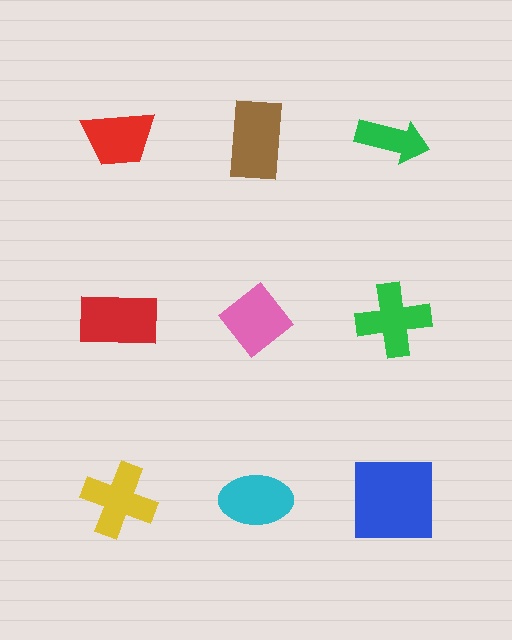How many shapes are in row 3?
3 shapes.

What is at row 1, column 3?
A green arrow.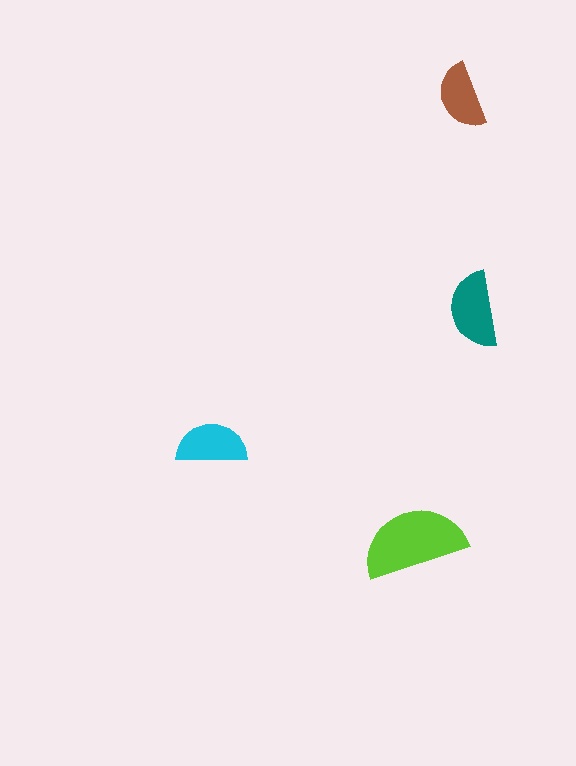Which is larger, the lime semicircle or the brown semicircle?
The lime one.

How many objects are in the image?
There are 4 objects in the image.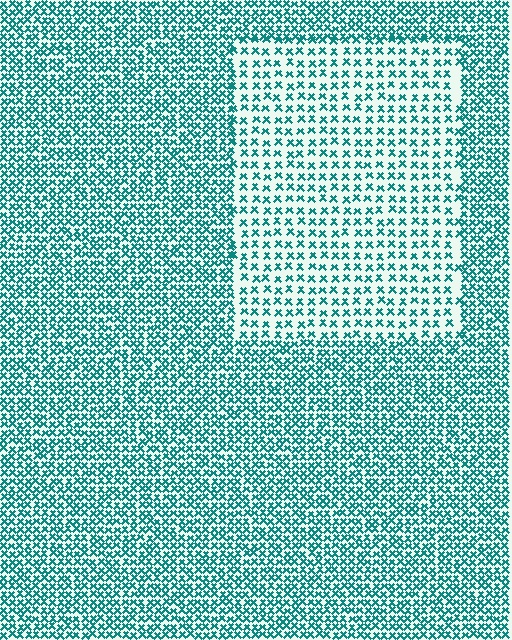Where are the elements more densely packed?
The elements are more densely packed outside the rectangle boundary.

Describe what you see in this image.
The image contains small teal elements arranged at two different densities. A rectangle-shaped region is visible where the elements are less densely packed than the surrounding area.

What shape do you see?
I see a rectangle.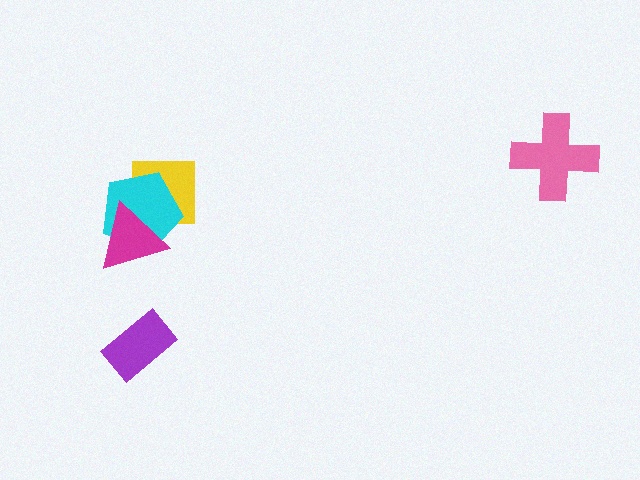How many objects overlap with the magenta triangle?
2 objects overlap with the magenta triangle.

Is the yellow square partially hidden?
Yes, it is partially covered by another shape.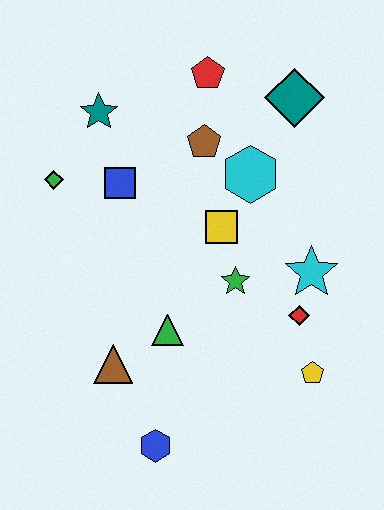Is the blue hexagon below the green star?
Yes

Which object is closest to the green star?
The yellow square is closest to the green star.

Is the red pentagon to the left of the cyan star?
Yes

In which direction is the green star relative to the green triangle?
The green star is to the right of the green triangle.